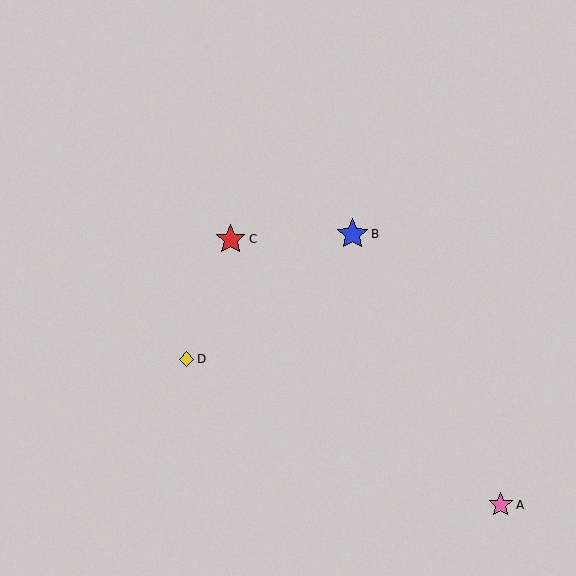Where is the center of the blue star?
The center of the blue star is at (352, 234).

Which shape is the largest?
The blue star (labeled B) is the largest.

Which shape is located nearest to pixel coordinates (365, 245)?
The blue star (labeled B) at (352, 234) is nearest to that location.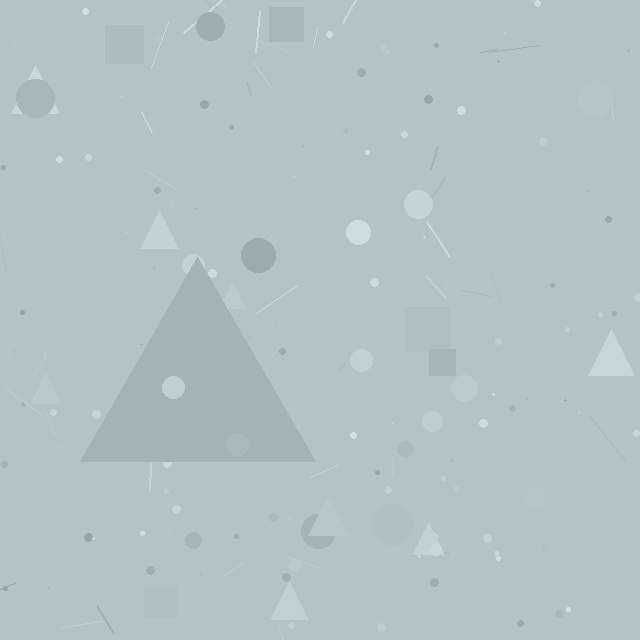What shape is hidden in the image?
A triangle is hidden in the image.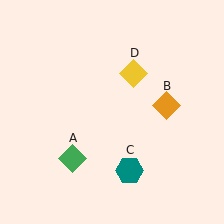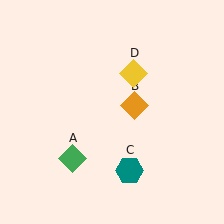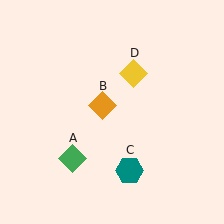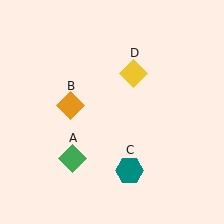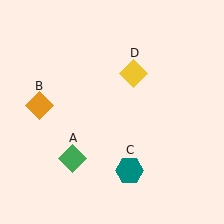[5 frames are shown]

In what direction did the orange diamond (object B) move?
The orange diamond (object B) moved left.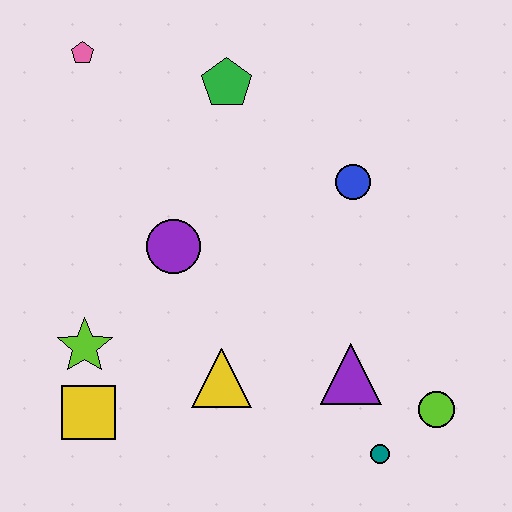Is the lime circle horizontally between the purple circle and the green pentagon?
No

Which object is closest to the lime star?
The yellow square is closest to the lime star.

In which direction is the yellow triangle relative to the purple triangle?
The yellow triangle is to the left of the purple triangle.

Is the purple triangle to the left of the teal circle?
Yes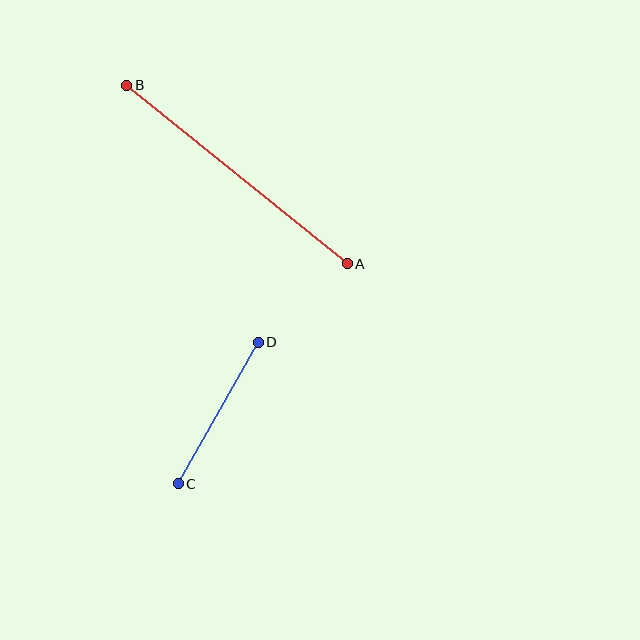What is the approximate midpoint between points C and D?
The midpoint is at approximately (218, 413) pixels.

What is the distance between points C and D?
The distance is approximately 162 pixels.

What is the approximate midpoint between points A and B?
The midpoint is at approximately (237, 175) pixels.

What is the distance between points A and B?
The distance is approximately 284 pixels.